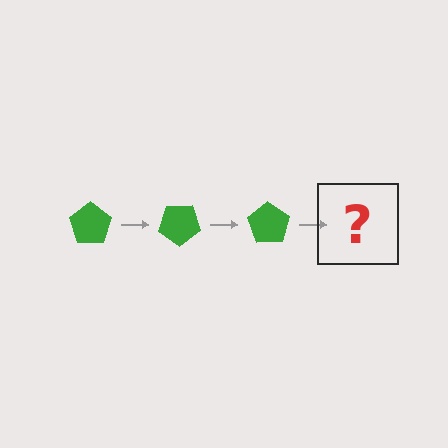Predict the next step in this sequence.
The next step is a green pentagon rotated 105 degrees.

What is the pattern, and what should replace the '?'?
The pattern is that the pentagon rotates 35 degrees each step. The '?' should be a green pentagon rotated 105 degrees.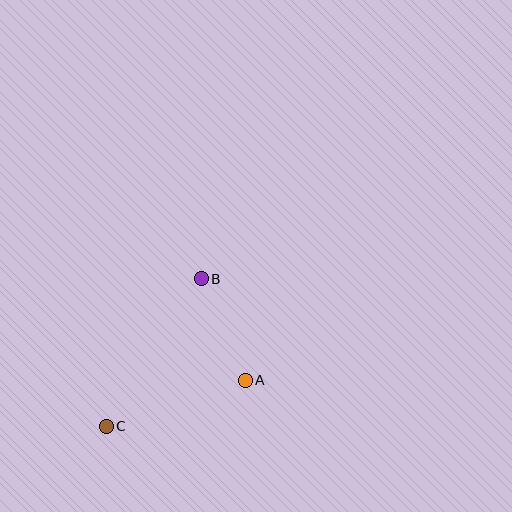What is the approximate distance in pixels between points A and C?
The distance between A and C is approximately 147 pixels.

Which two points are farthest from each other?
Points B and C are farthest from each other.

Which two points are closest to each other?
Points A and B are closest to each other.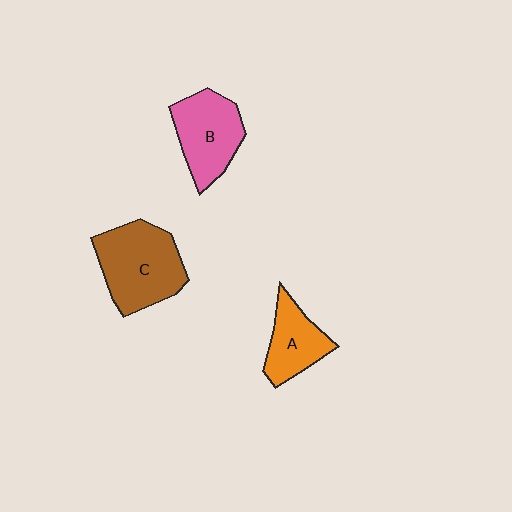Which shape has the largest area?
Shape C (brown).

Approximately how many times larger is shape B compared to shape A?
Approximately 1.3 times.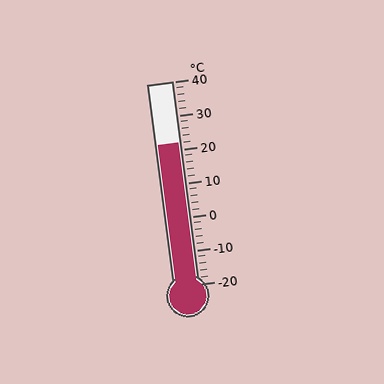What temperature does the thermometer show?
The thermometer shows approximately 22°C.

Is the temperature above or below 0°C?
The temperature is above 0°C.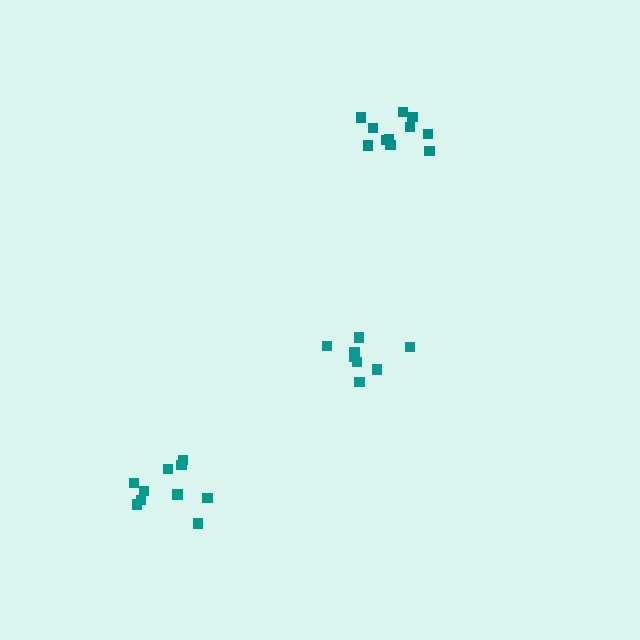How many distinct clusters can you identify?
There are 3 distinct clusters.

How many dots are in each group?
Group 1: 11 dots, Group 2: 8 dots, Group 3: 10 dots (29 total).